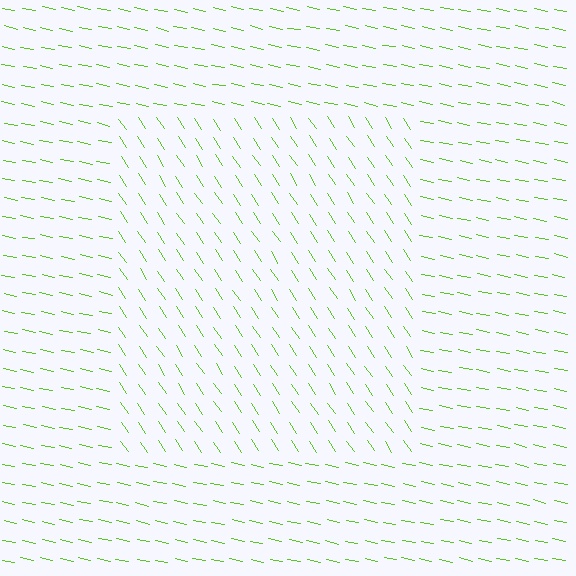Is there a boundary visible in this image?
Yes, there is a texture boundary formed by a change in line orientation.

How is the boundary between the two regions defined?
The boundary is defined purely by a change in line orientation (approximately 45 degrees difference). All lines are the same color and thickness.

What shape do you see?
I see a rectangle.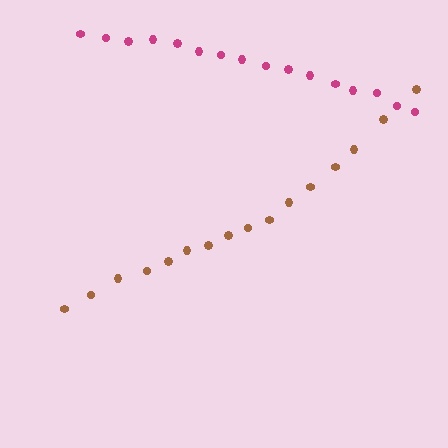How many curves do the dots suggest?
There are 2 distinct paths.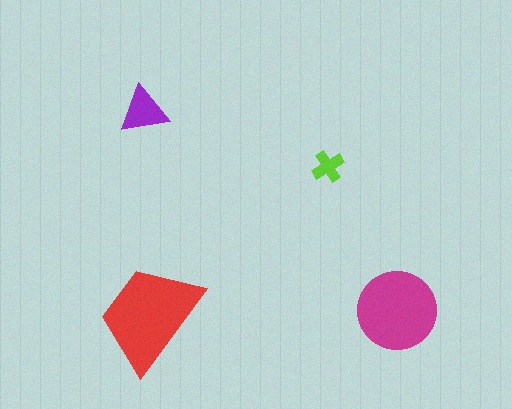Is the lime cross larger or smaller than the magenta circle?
Smaller.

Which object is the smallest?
The lime cross.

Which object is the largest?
The red trapezoid.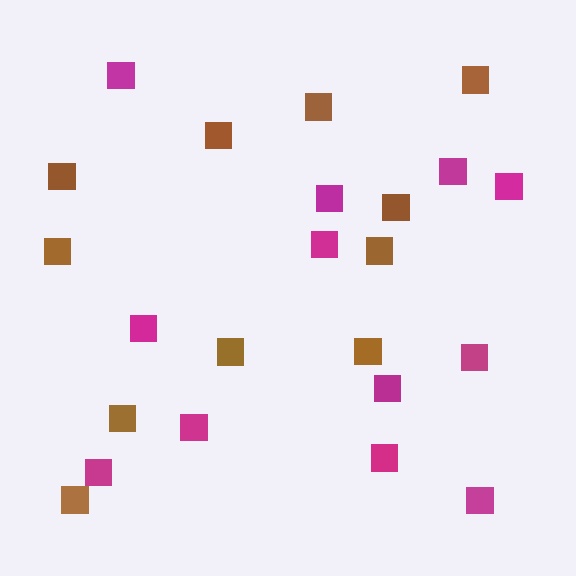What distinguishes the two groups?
There are 2 groups: one group of magenta squares (12) and one group of brown squares (11).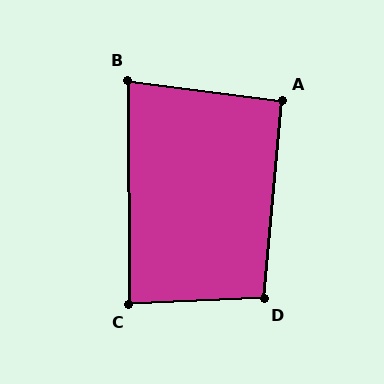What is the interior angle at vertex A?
Approximately 92 degrees (approximately right).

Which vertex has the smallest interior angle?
B, at approximately 82 degrees.